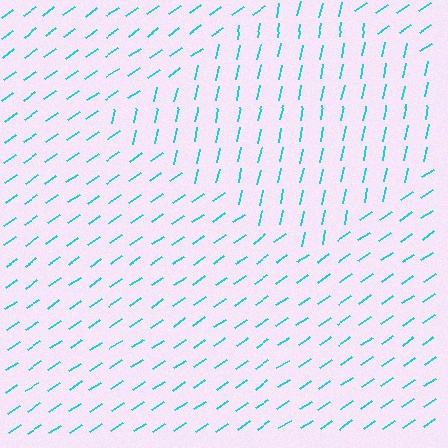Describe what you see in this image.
The image is filled with small cyan line segments. A diamond region in the image has lines oriented differently from the surrounding lines, creating a visible texture boundary.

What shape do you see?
I see a diamond.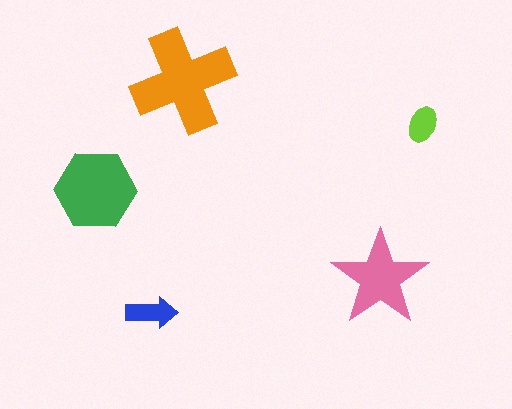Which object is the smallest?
The lime ellipse.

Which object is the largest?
The orange cross.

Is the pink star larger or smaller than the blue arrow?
Larger.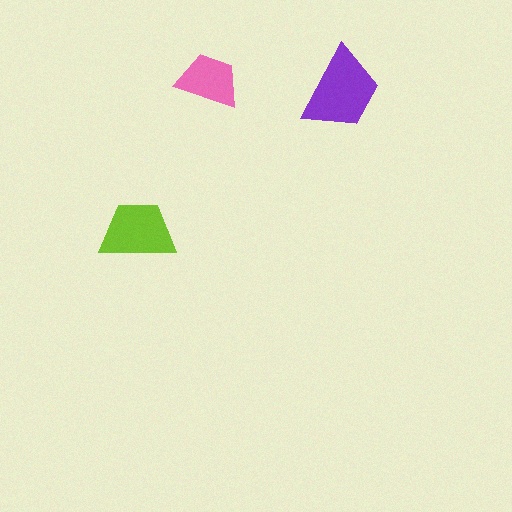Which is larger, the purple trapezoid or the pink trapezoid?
The purple one.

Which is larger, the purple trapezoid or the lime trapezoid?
The purple one.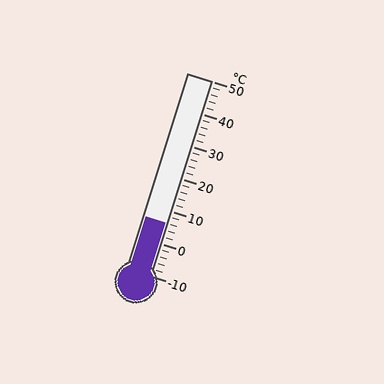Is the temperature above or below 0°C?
The temperature is above 0°C.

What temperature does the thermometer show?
The thermometer shows approximately 6°C.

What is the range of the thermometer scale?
The thermometer scale ranges from -10°C to 50°C.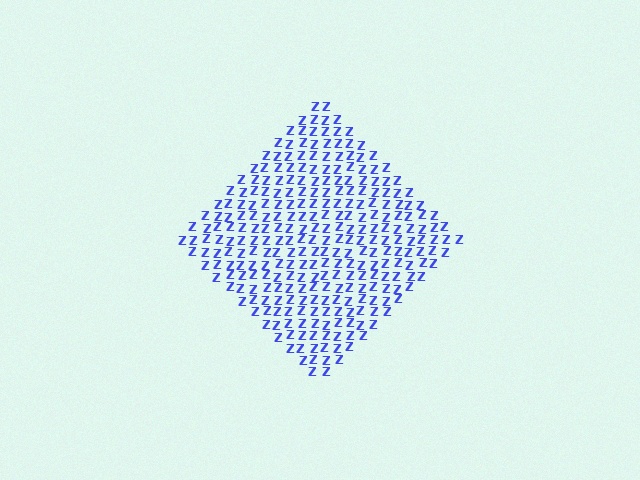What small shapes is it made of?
It is made of small letter Z's.